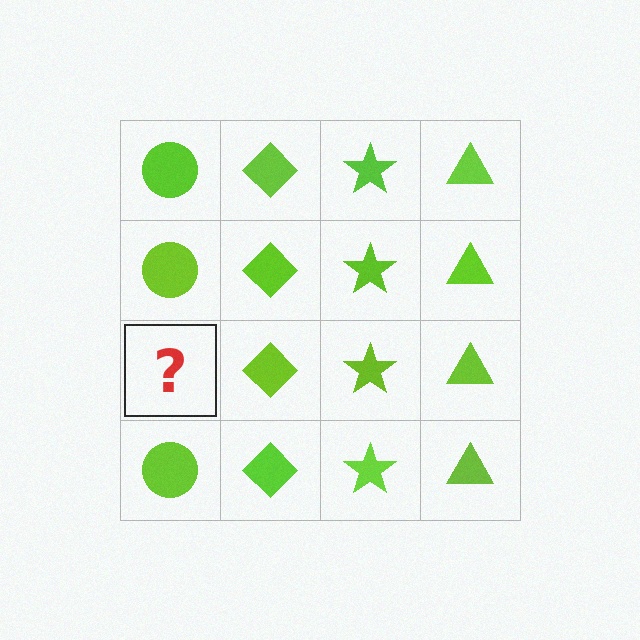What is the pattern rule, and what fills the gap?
The rule is that each column has a consistent shape. The gap should be filled with a lime circle.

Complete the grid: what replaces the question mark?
The question mark should be replaced with a lime circle.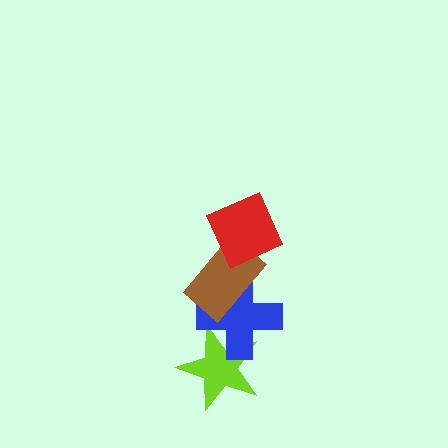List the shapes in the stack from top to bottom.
From top to bottom: the red diamond, the brown rectangle, the blue cross, the lime star.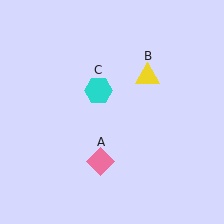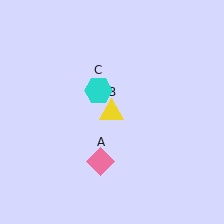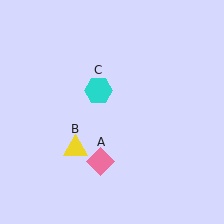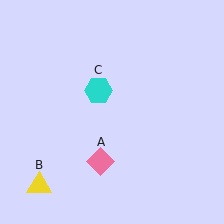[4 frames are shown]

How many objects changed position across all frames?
1 object changed position: yellow triangle (object B).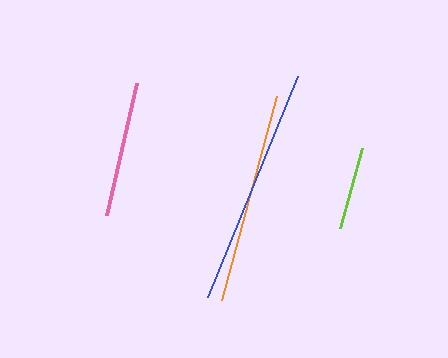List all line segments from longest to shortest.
From longest to shortest: blue, orange, pink, lime.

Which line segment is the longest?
The blue line is the longest at approximately 238 pixels.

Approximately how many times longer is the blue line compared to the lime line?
The blue line is approximately 2.9 times the length of the lime line.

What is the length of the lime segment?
The lime segment is approximately 83 pixels long.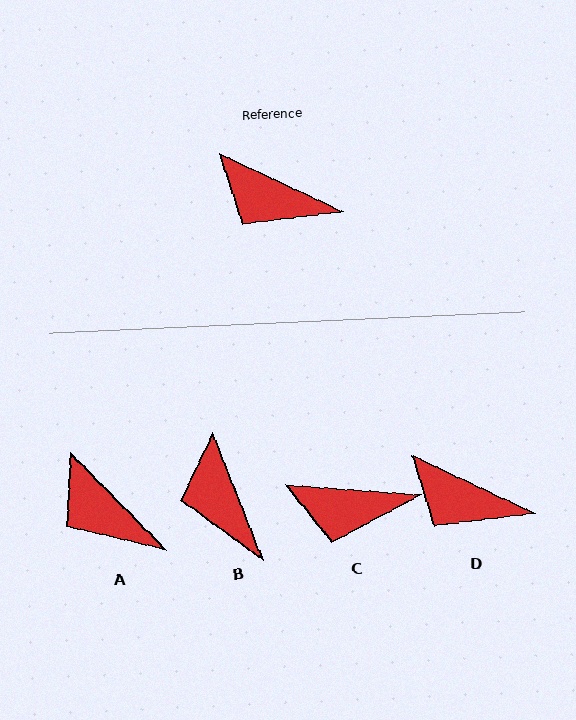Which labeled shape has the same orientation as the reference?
D.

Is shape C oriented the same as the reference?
No, it is off by about 21 degrees.